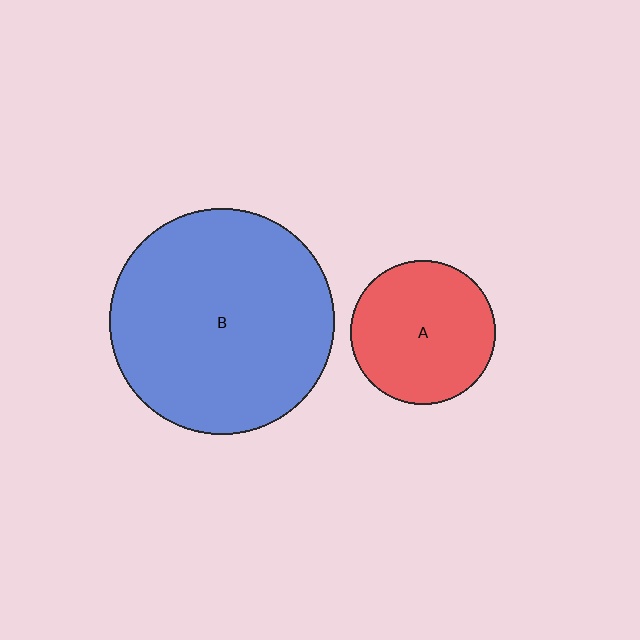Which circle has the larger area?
Circle B (blue).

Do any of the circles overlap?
No, none of the circles overlap.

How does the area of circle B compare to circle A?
Approximately 2.4 times.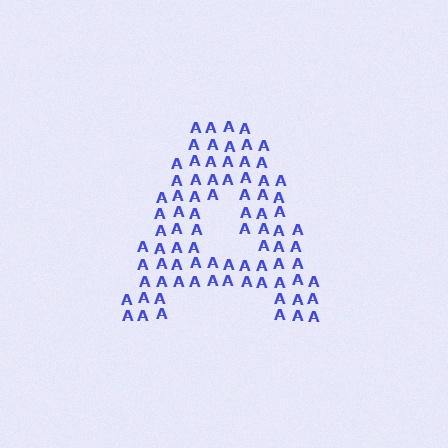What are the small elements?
The small elements are letter A's.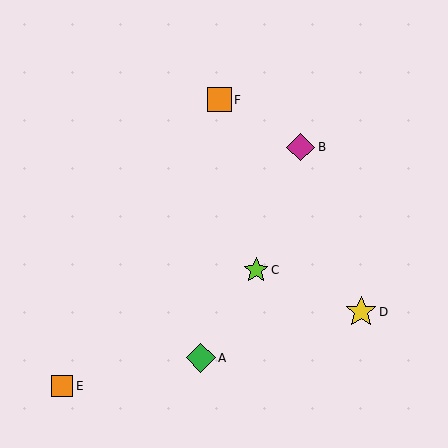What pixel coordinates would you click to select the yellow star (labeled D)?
Click at (361, 312) to select the yellow star D.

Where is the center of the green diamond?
The center of the green diamond is at (201, 358).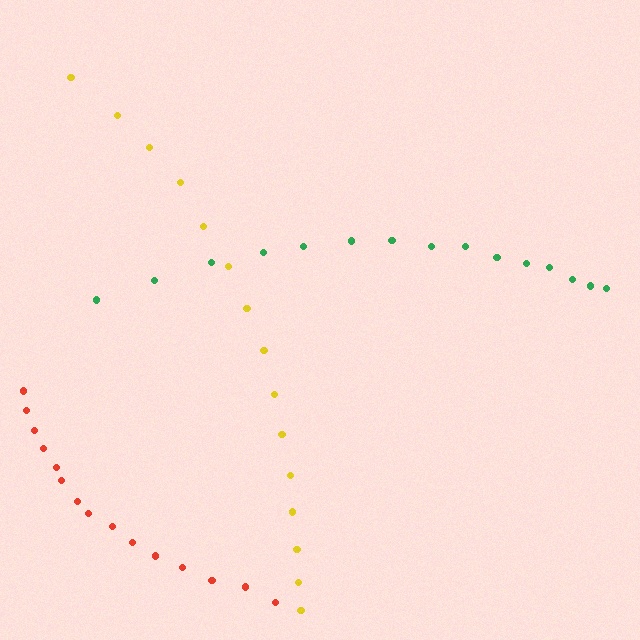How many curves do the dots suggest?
There are 3 distinct paths.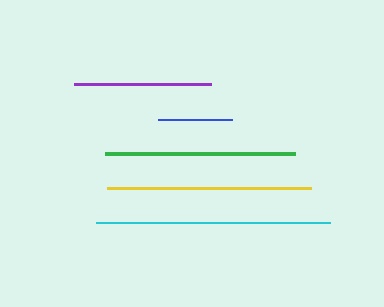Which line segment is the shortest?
The blue line is the shortest at approximately 74 pixels.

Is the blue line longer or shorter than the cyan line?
The cyan line is longer than the blue line.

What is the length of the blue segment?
The blue segment is approximately 74 pixels long.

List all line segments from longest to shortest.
From longest to shortest: cyan, yellow, green, purple, blue.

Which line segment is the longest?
The cyan line is the longest at approximately 233 pixels.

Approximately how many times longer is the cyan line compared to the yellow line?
The cyan line is approximately 1.1 times the length of the yellow line.